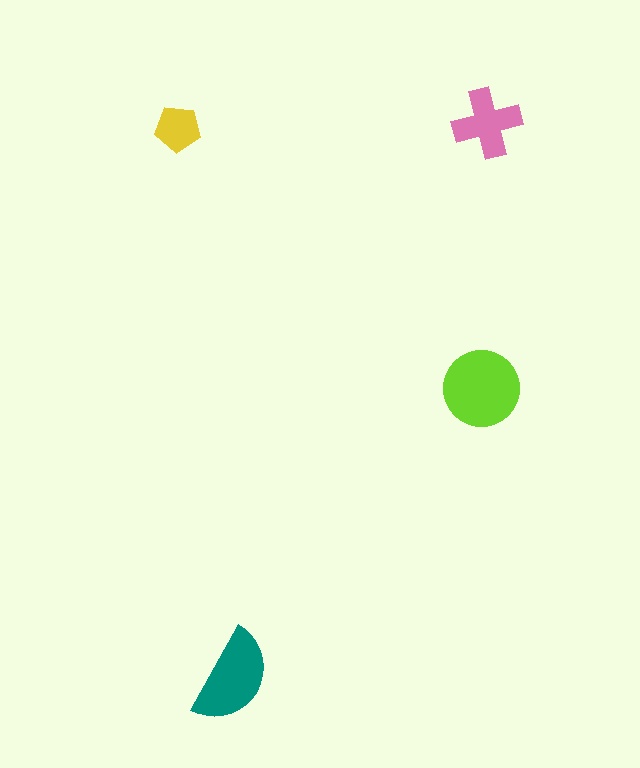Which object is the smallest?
The yellow pentagon.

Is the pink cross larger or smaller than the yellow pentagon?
Larger.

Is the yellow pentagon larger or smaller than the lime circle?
Smaller.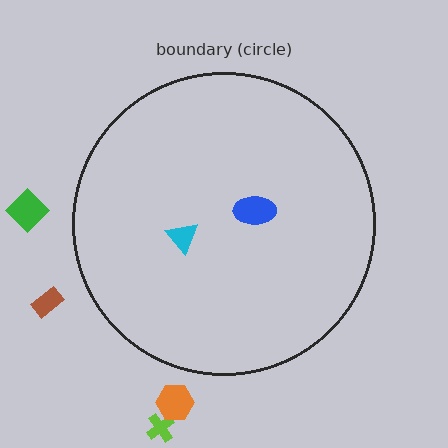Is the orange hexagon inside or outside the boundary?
Outside.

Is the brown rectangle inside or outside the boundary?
Outside.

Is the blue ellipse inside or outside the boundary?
Inside.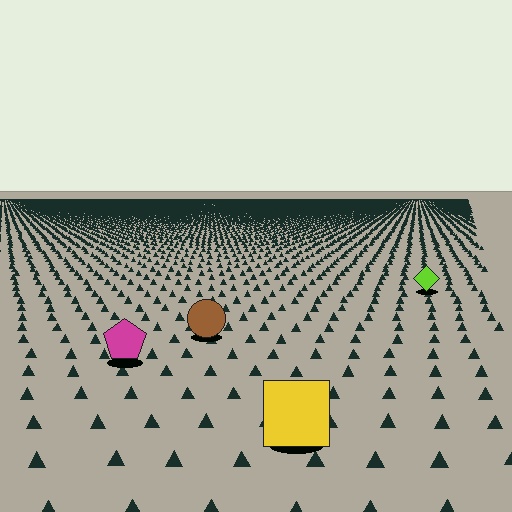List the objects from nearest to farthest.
From nearest to farthest: the yellow square, the magenta pentagon, the brown circle, the lime diamond.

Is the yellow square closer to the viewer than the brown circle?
Yes. The yellow square is closer — you can tell from the texture gradient: the ground texture is coarser near it.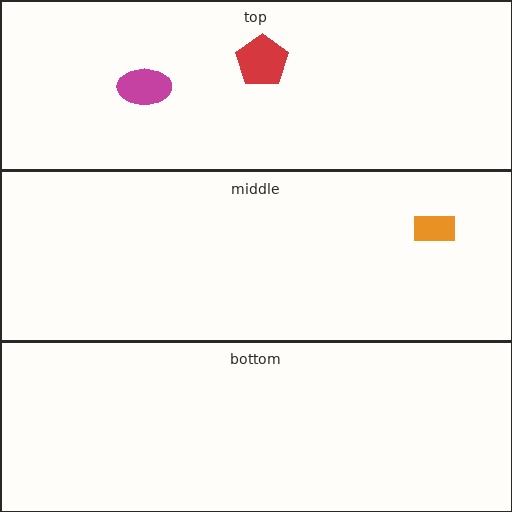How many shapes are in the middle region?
1.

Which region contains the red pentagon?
The top region.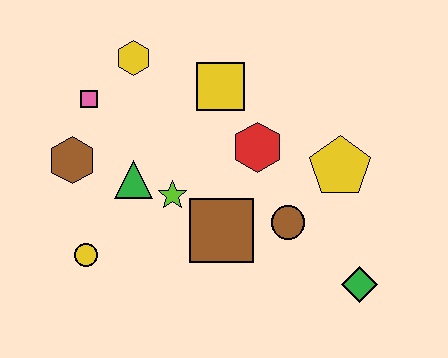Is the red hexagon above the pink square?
No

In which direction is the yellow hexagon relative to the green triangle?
The yellow hexagon is above the green triangle.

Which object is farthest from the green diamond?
The pink square is farthest from the green diamond.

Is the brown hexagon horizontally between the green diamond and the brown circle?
No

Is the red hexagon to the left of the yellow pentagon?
Yes